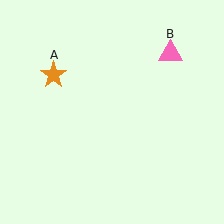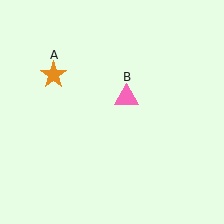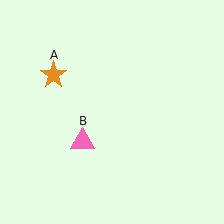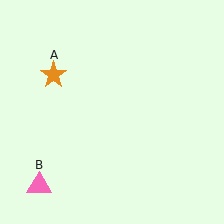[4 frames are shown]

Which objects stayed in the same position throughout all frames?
Orange star (object A) remained stationary.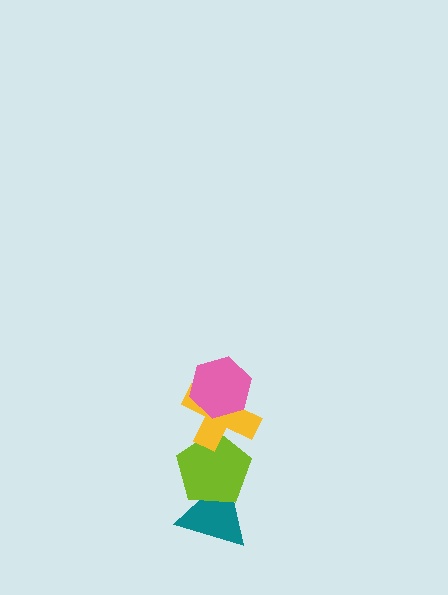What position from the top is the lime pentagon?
The lime pentagon is 3rd from the top.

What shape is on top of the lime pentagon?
The yellow cross is on top of the lime pentagon.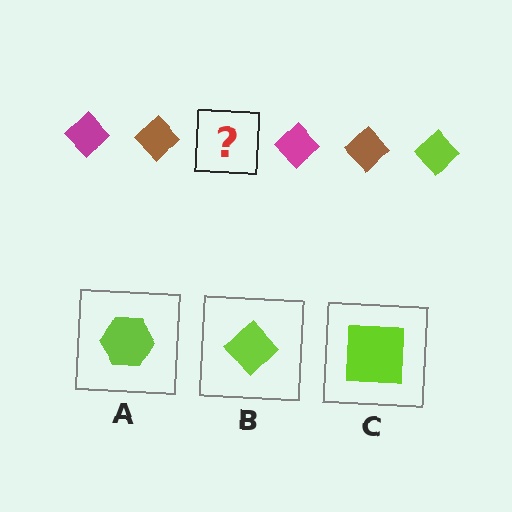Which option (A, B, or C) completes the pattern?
B.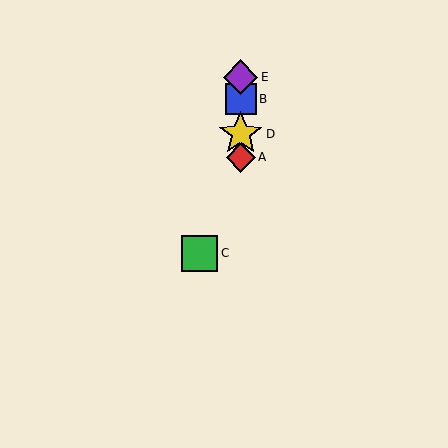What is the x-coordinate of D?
Object D is at x≈241.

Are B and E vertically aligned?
Yes, both are at x≈241.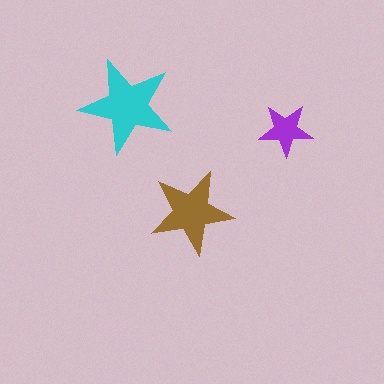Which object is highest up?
The cyan star is topmost.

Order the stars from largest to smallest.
the cyan one, the brown one, the purple one.